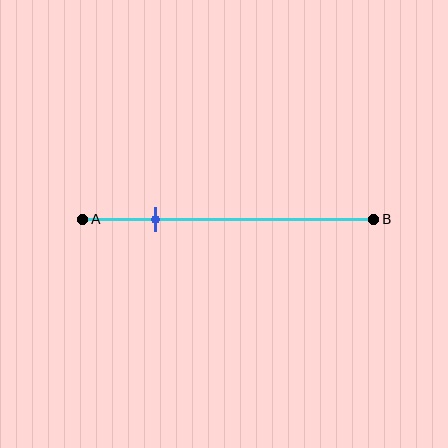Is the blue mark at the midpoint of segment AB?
No, the mark is at about 25% from A, not at the 50% midpoint.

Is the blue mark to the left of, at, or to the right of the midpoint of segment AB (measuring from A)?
The blue mark is to the left of the midpoint of segment AB.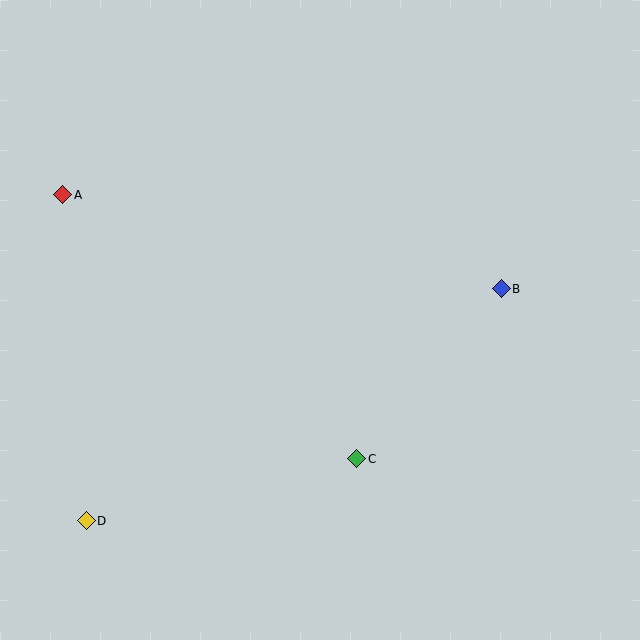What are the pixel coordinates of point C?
Point C is at (357, 459).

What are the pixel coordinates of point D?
Point D is at (86, 521).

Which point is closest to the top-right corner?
Point B is closest to the top-right corner.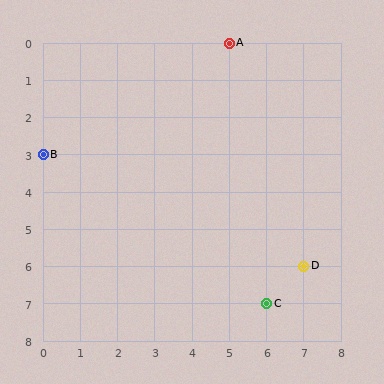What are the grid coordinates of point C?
Point C is at grid coordinates (6, 7).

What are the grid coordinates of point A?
Point A is at grid coordinates (5, 0).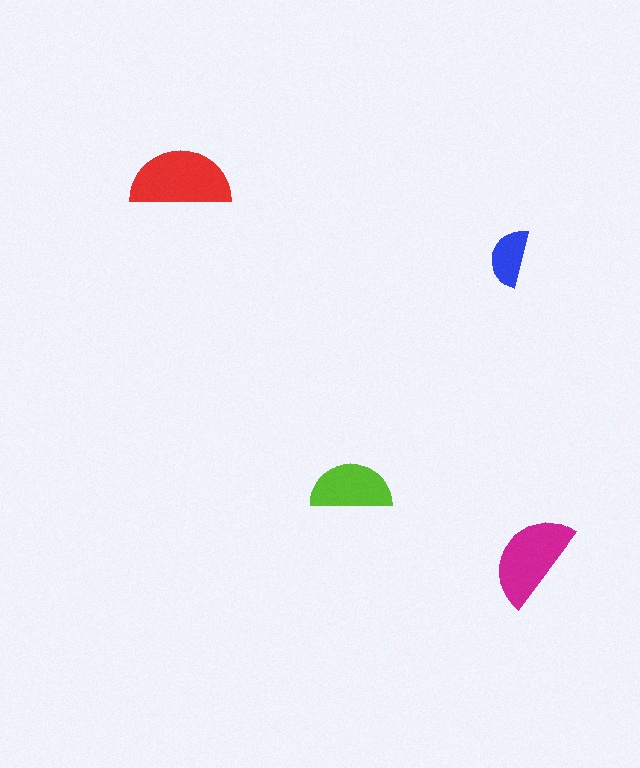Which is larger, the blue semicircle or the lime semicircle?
The lime one.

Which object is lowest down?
The magenta semicircle is bottommost.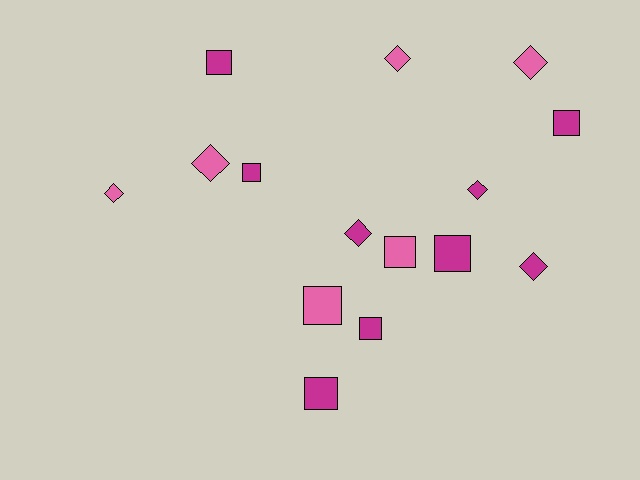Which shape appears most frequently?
Square, with 8 objects.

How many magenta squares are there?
There are 6 magenta squares.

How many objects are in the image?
There are 15 objects.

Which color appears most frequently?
Magenta, with 9 objects.